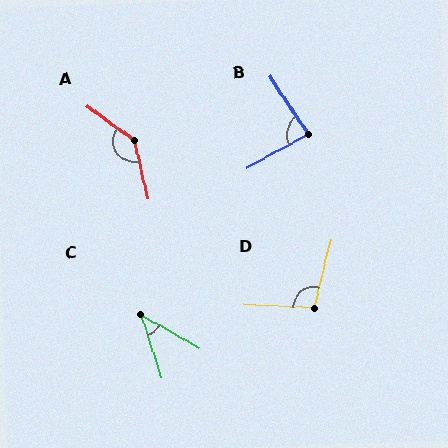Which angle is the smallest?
C, at approximately 42 degrees.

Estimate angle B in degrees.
Approximately 86 degrees.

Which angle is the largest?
A, at approximately 139 degrees.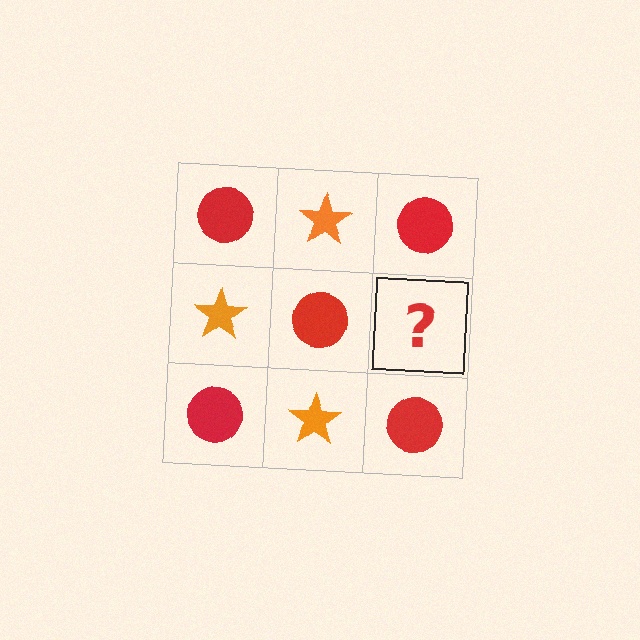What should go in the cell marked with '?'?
The missing cell should contain an orange star.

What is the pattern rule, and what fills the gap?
The rule is that it alternates red circle and orange star in a checkerboard pattern. The gap should be filled with an orange star.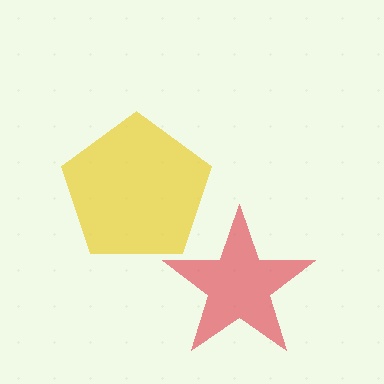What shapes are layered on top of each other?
The layered shapes are: a yellow pentagon, a red star.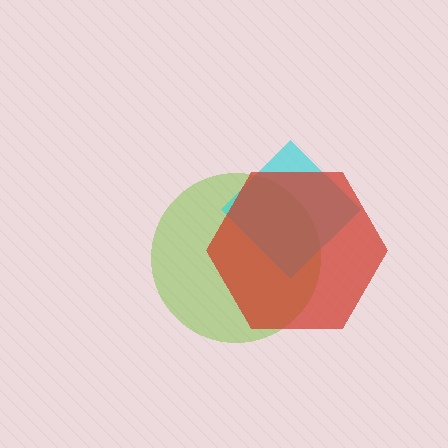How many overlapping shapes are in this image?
There are 3 overlapping shapes in the image.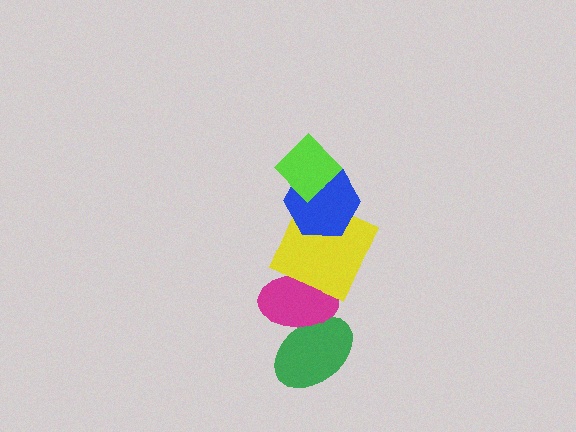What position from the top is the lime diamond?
The lime diamond is 1st from the top.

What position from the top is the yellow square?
The yellow square is 3rd from the top.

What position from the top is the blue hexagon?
The blue hexagon is 2nd from the top.